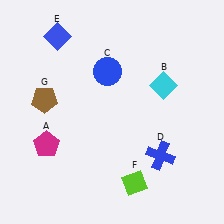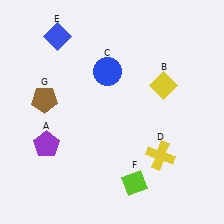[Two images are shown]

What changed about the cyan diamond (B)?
In Image 1, B is cyan. In Image 2, it changed to yellow.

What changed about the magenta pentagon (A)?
In Image 1, A is magenta. In Image 2, it changed to purple.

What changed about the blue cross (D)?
In Image 1, D is blue. In Image 2, it changed to yellow.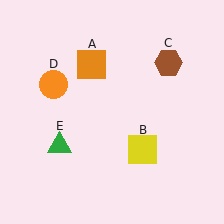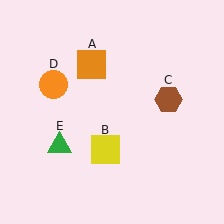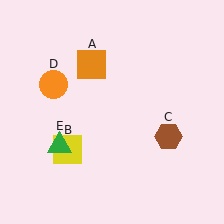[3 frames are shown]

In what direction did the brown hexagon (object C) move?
The brown hexagon (object C) moved down.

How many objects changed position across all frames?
2 objects changed position: yellow square (object B), brown hexagon (object C).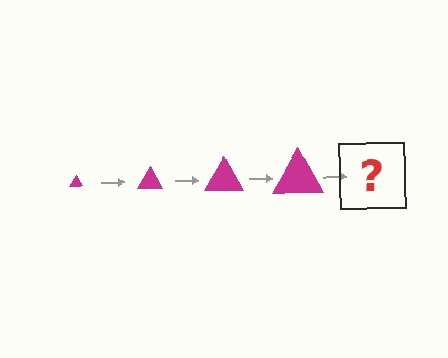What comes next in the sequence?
The next element should be a magenta triangle, larger than the previous one.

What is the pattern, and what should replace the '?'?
The pattern is that the triangle gets progressively larger each step. The '?' should be a magenta triangle, larger than the previous one.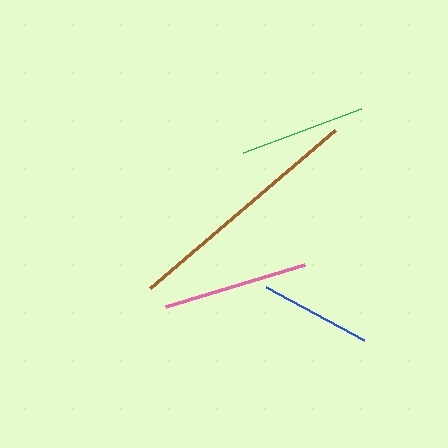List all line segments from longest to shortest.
From longest to shortest: brown, pink, green, blue.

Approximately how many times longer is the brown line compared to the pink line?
The brown line is approximately 1.7 times the length of the pink line.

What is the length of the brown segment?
The brown segment is approximately 243 pixels long.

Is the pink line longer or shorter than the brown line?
The brown line is longer than the pink line.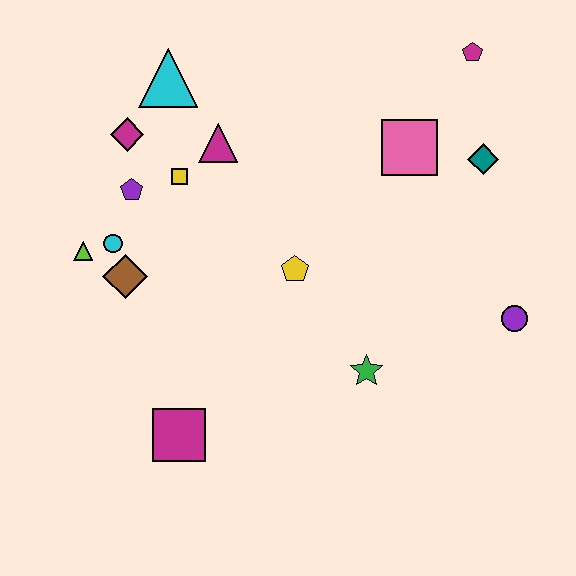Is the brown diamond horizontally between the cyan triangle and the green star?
No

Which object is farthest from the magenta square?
The magenta pentagon is farthest from the magenta square.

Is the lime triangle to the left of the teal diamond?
Yes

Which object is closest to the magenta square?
The brown diamond is closest to the magenta square.